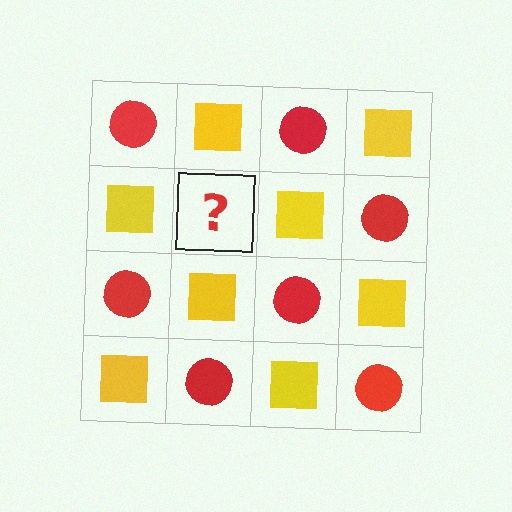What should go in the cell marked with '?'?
The missing cell should contain a red circle.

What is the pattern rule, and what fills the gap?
The rule is that it alternates red circle and yellow square in a checkerboard pattern. The gap should be filled with a red circle.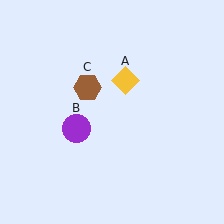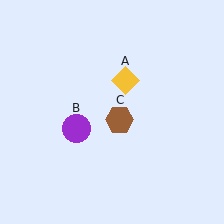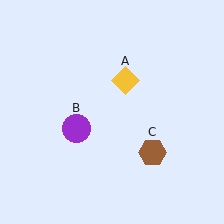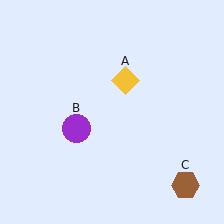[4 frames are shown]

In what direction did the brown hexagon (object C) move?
The brown hexagon (object C) moved down and to the right.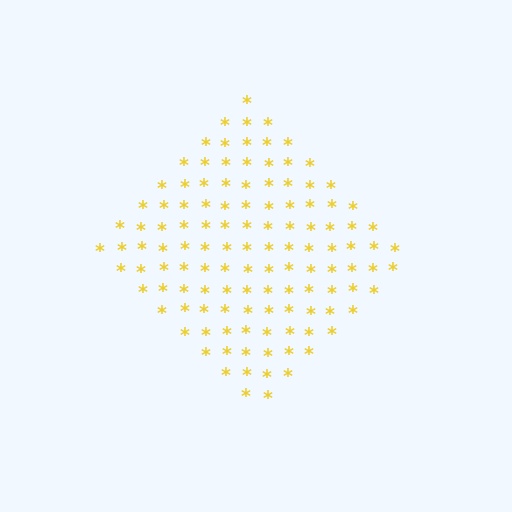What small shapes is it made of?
It is made of small asterisks.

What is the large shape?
The large shape is a diamond.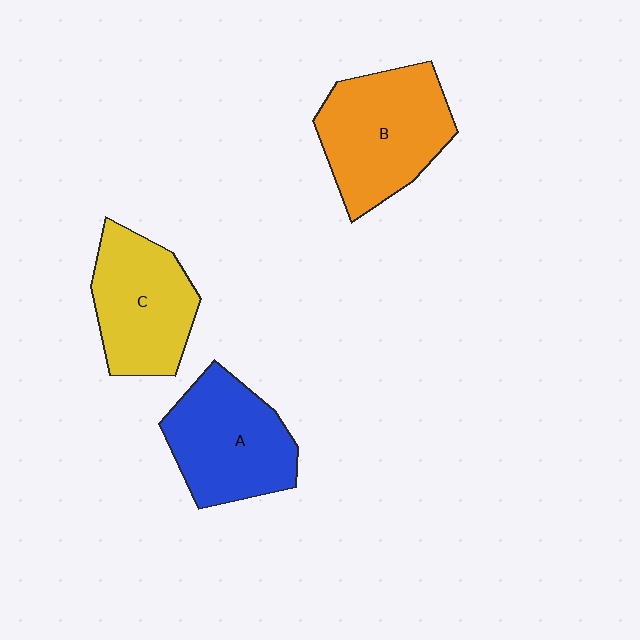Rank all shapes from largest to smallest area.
From largest to smallest: B (orange), A (blue), C (yellow).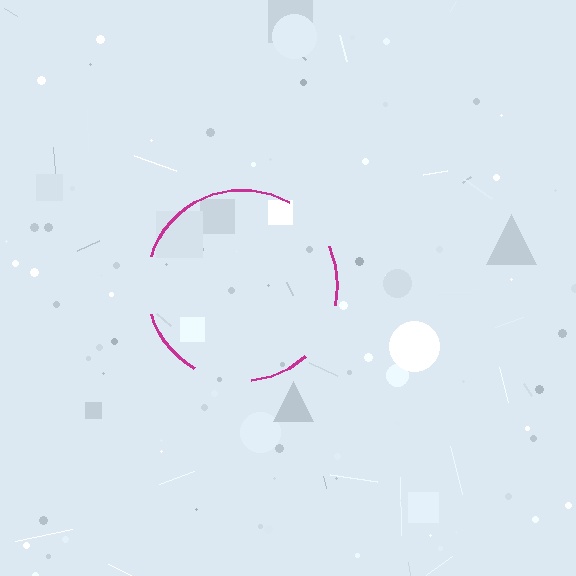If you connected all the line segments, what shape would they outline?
They would outline a circle.